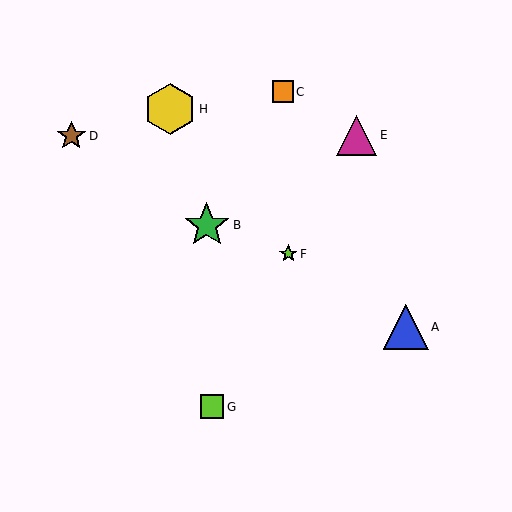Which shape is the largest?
The yellow hexagon (labeled H) is the largest.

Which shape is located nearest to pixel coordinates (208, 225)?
The green star (labeled B) at (207, 225) is nearest to that location.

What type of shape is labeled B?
Shape B is a green star.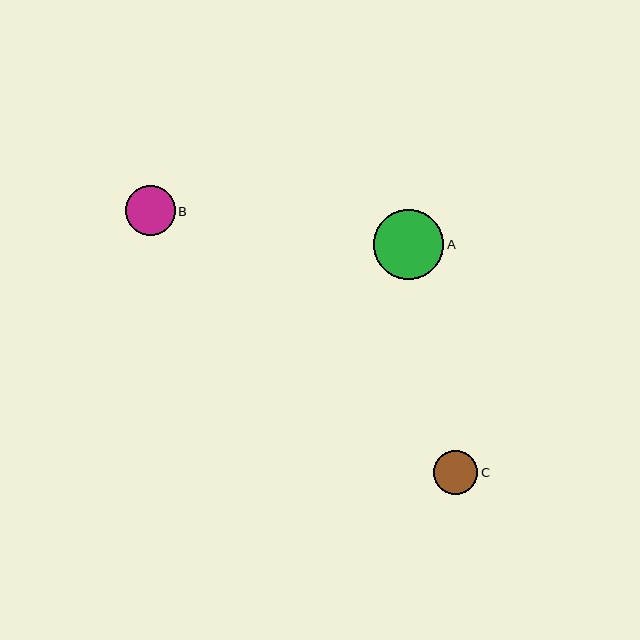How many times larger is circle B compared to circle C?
Circle B is approximately 1.1 times the size of circle C.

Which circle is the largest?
Circle A is the largest with a size of approximately 70 pixels.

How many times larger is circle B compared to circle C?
Circle B is approximately 1.1 times the size of circle C.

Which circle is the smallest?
Circle C is the smallest with a size of approximately 44 pixels.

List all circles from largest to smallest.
From largest to smallest: A, B, C.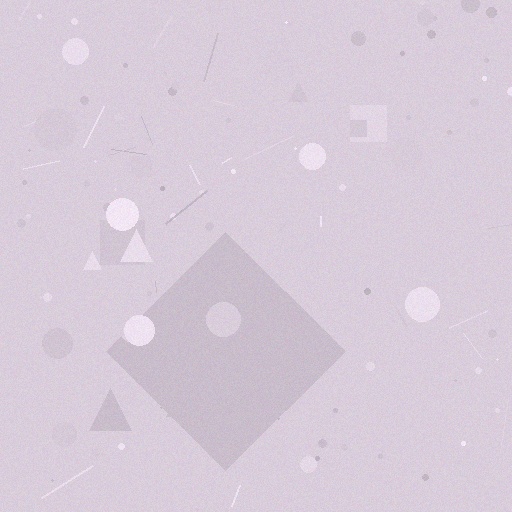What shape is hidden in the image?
A diamond is hidden in the image.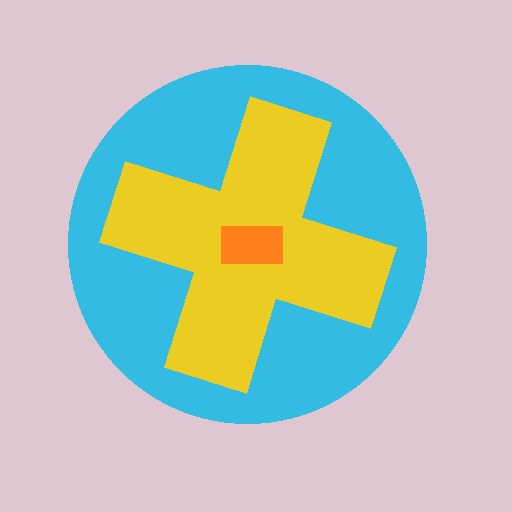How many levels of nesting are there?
3.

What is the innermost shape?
The orange rectangle.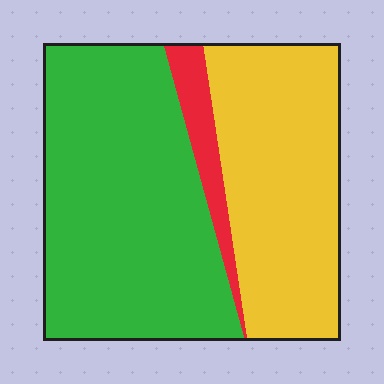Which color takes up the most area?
Green, at roughly 55%.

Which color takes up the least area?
Red, at roughly 5%.